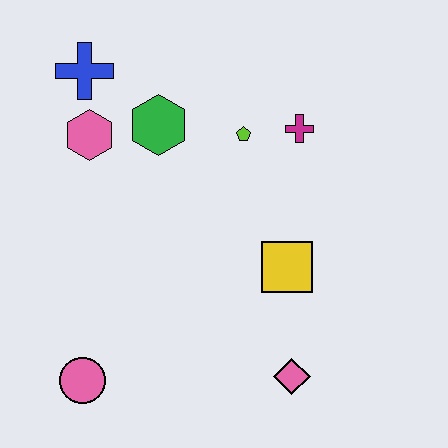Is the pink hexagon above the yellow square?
Yes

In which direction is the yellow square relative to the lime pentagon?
The yellow square is below the lime pentagon.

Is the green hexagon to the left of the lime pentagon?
Yes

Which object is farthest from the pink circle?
The magenta cross is farthest from the pink circle.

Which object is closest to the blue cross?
The pink hexagon is closest to the blue cross.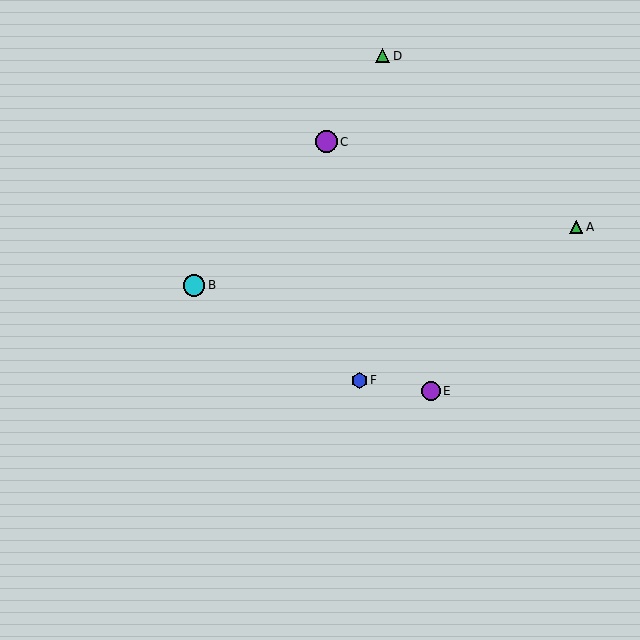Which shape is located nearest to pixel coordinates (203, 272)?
The cyan circle (labeled B) at (194, 285) is nearest to that location.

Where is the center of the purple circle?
The center of the purple circle is at (326, 142).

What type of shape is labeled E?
Shape E is a purple circle.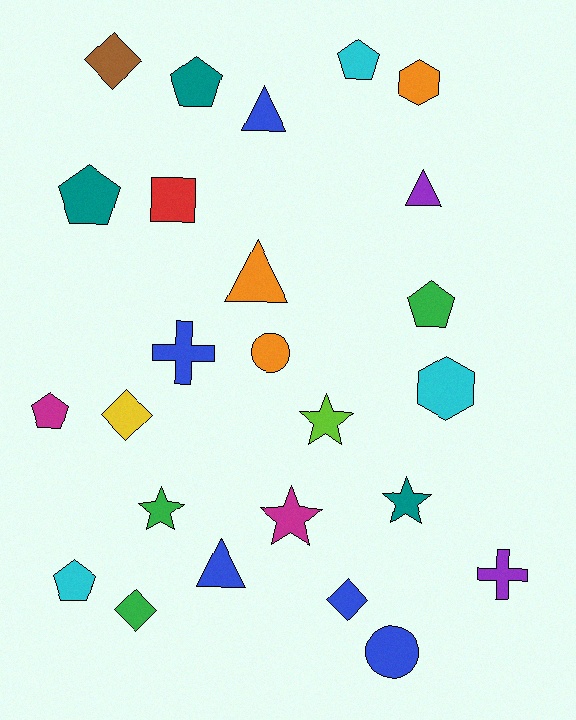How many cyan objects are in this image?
There are 3 cyan objects.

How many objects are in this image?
There are 25 objects.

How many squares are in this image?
There is 1 square.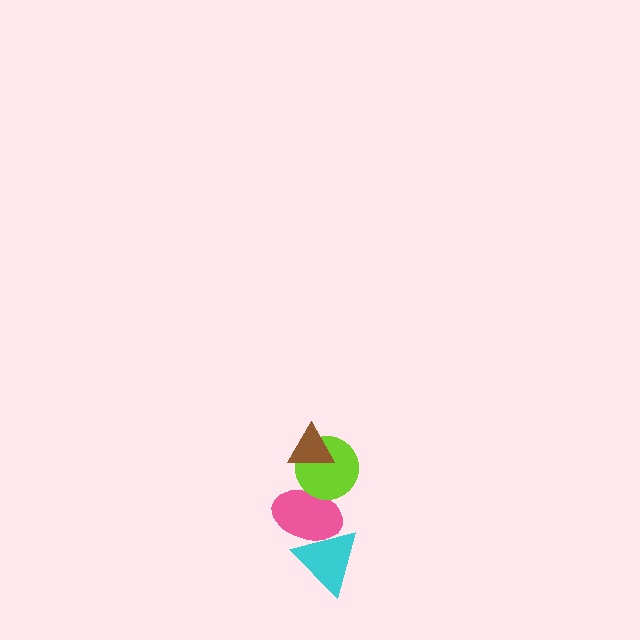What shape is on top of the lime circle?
The brown triangle is on top of the lime circle.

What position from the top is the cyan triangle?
The cyan triangle is 4th from the top.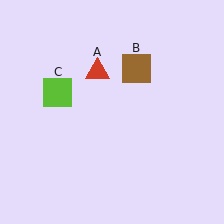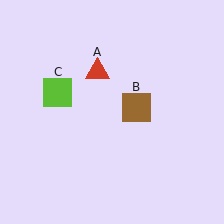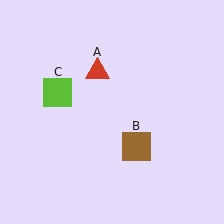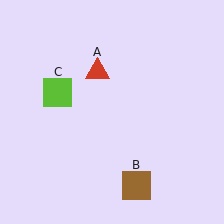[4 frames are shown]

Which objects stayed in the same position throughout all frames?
Red triangle (object A) and lime square (object C) remained stationary.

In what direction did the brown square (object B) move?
The brown square (object B) moved down.